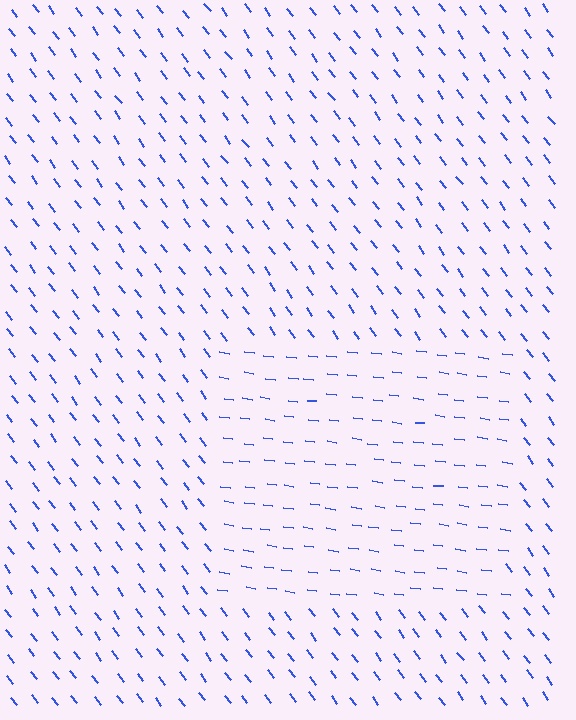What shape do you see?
I see a rectangle.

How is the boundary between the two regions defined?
The boundary is defined purely by a change in line orientation (approximately 45 degrees difference). All lines are the same color and thickness.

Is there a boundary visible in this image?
Yes, there is a texture boundary formed by a change in line orientation.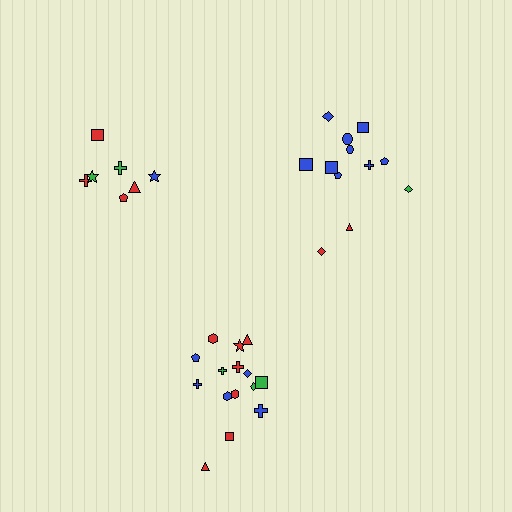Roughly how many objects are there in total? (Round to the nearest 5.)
Roughly 35 objects in total.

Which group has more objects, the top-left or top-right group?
The top-right group.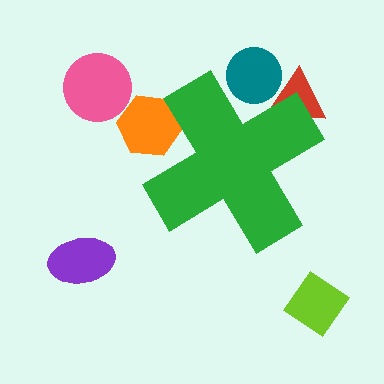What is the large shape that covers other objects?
A green cross.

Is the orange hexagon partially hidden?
Yes, the orange hexagon is partially hidden behind the green cross.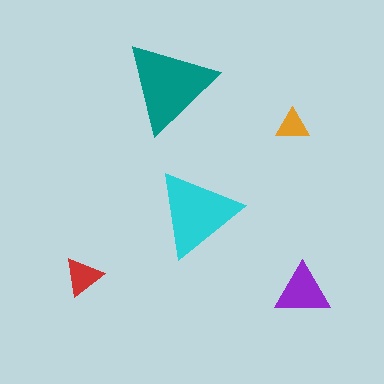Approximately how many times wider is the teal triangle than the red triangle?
About 2.5 times wider.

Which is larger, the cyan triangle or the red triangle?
The cyan one.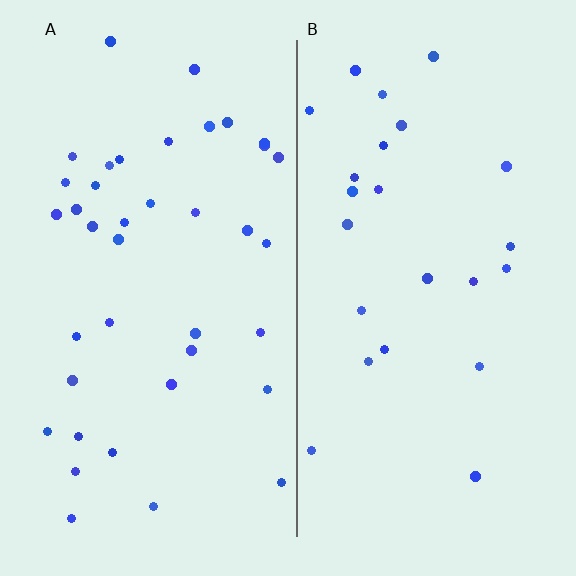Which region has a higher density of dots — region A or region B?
A (the left).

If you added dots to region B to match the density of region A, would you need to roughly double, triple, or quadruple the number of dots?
Approximately double.